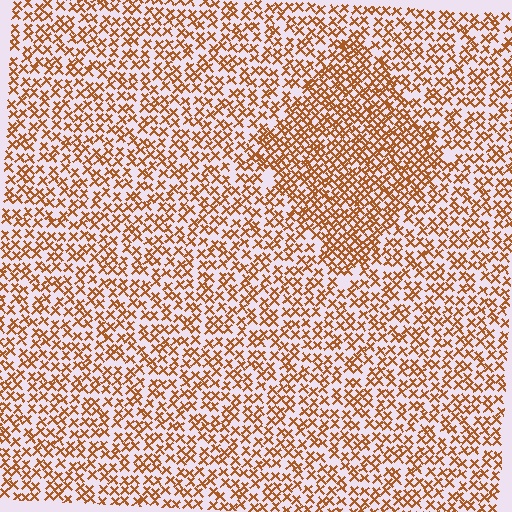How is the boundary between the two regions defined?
The boundary is defined by a change in element density (approximately 1.7x ratio). All elements are the same color, size, and shape.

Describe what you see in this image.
The image contains small brown elements arranged at two different densities. A diamond-shaped region is visible where the elements are more densely packed than the surrounding area.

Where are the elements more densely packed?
The elements are more densely packed inside the diamond boundary.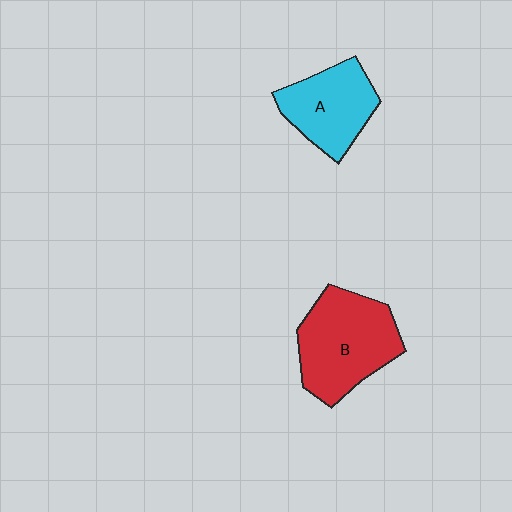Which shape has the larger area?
Shape B (red).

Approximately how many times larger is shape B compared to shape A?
Approximately 1.4 times.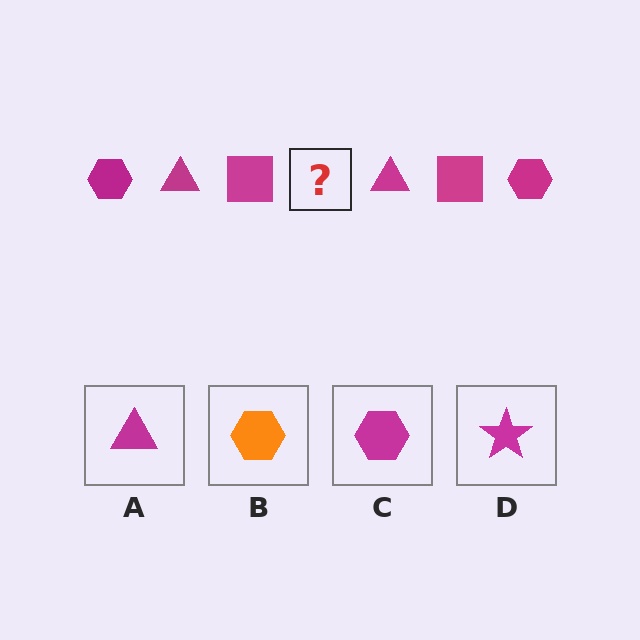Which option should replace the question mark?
Option C.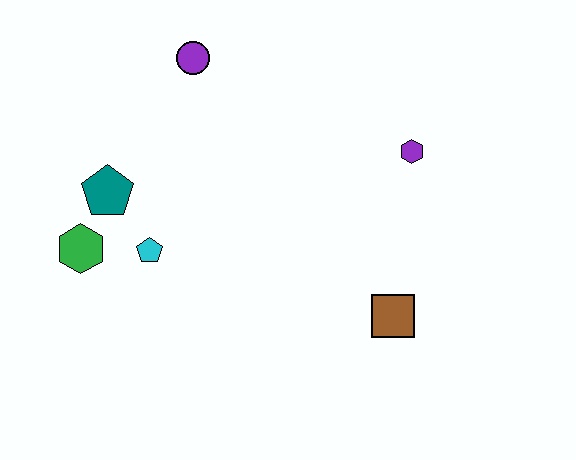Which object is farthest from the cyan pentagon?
The purple hexagon is farthest from the cyan pentagon.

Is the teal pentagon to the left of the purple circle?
Yes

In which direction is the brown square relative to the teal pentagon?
The brown square is to the right of the teal pentagon.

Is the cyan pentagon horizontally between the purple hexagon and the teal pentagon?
Yes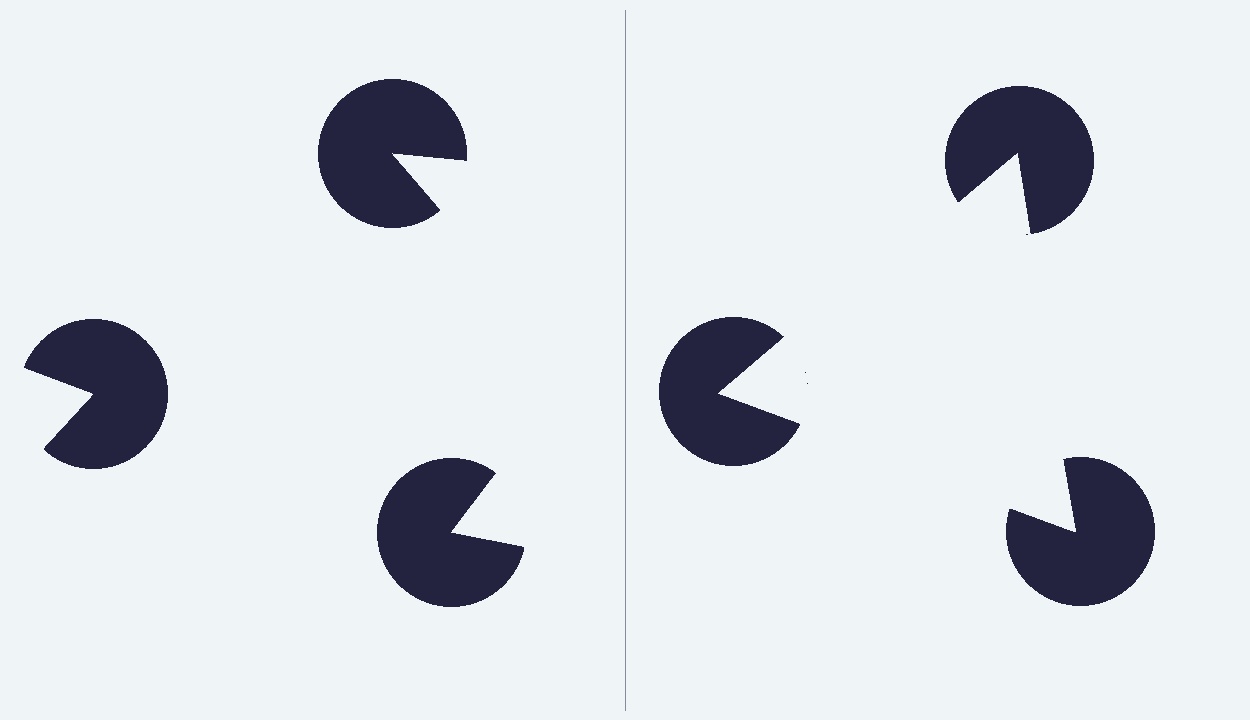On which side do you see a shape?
An illusory triangle appears on the right side. On the left side the wedge cuts are rotated, so no coherent shape forms.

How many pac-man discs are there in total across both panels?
6 — 3 on each side.